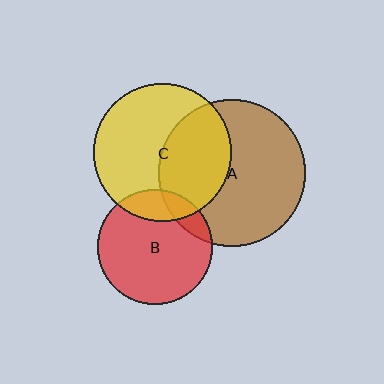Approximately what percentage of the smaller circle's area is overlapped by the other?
Approximately 15%.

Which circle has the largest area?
Circle A (brown).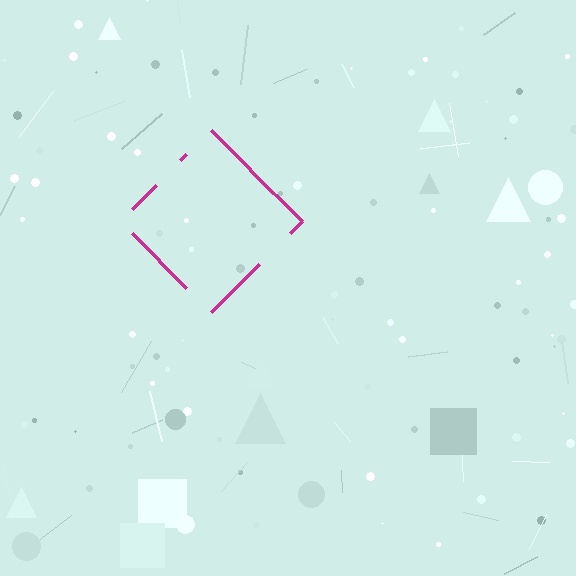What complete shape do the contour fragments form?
The contour fragments form a diamond.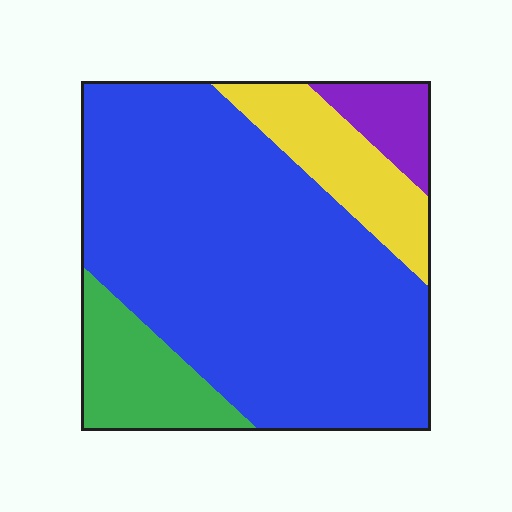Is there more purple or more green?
Green.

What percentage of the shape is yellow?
Yellow covers about 15% of the shape.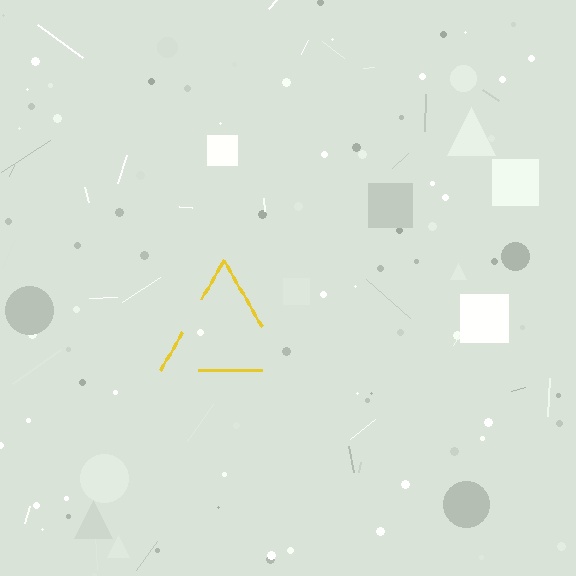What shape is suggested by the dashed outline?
The dashed outline suggests a triangle.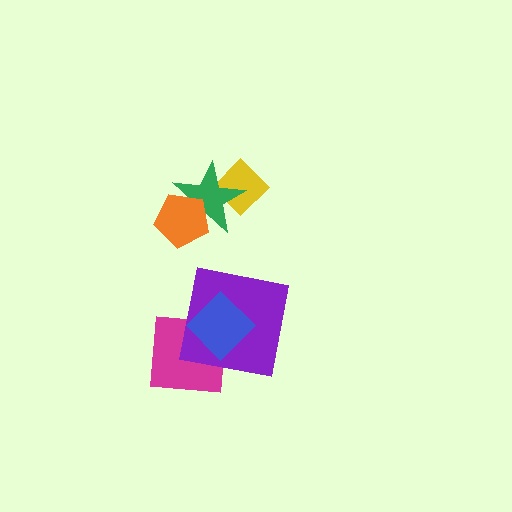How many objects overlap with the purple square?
2 objects overlap with the purple square.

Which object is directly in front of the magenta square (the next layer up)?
The purple square is directly in front of the magenta square.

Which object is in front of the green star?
The orange pentagon is in front of the green star.